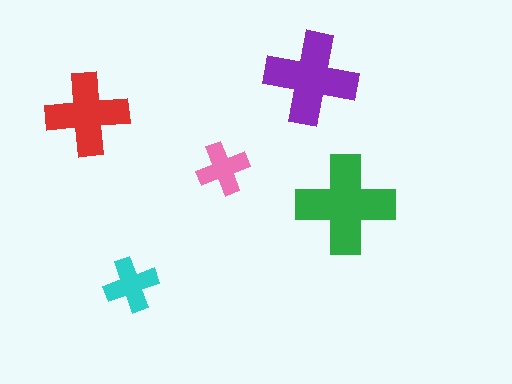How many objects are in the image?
There are 5 objects in the image.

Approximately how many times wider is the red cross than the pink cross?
About 1.5 times wider.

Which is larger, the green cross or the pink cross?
The green one.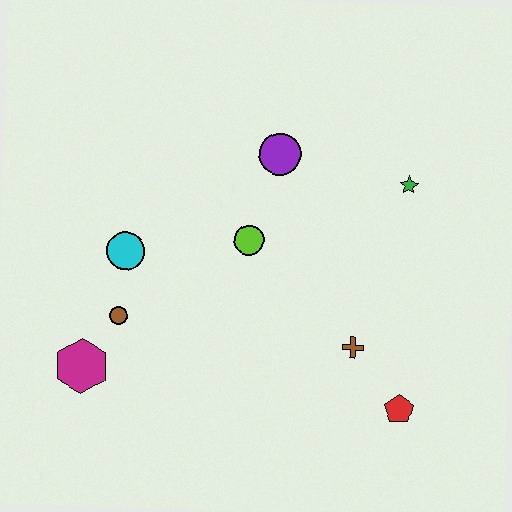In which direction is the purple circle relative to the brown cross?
The purple circle is above the brown cross.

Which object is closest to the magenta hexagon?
The brown circle is closest to the magenta hexagon.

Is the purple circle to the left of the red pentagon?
Yes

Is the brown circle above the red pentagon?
Yes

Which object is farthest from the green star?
The magenta hexagon is farthest from the green star.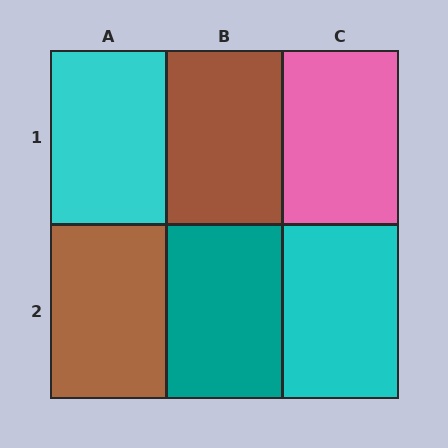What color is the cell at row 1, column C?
Pink.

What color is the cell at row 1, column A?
Cyan.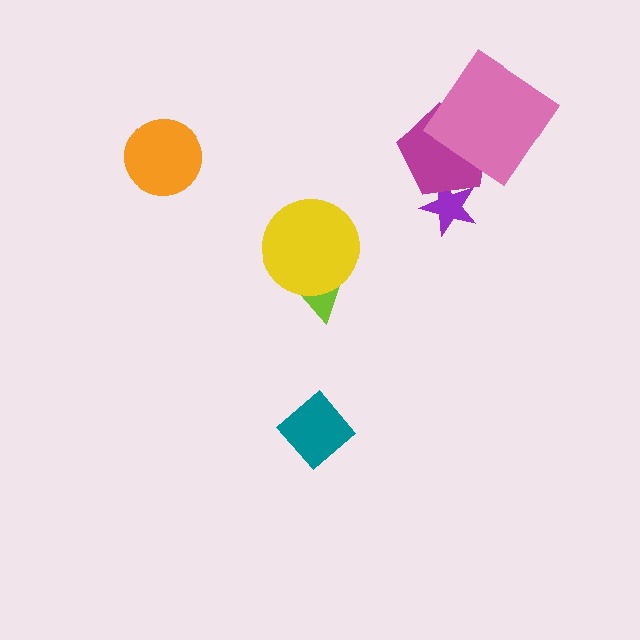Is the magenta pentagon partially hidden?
Yes, it is partially covered by another shape.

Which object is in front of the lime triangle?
The yellow circle is in front of the lime triangle.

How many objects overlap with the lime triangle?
1 object overlaps with the lime triangle.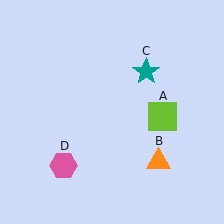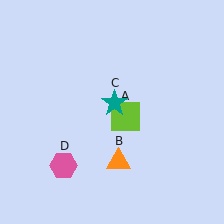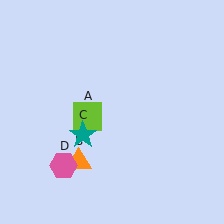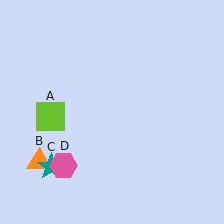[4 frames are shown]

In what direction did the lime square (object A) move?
The lime square (object A) moved left.